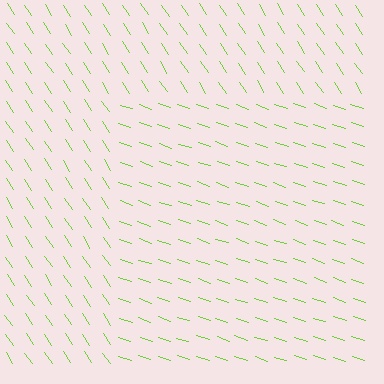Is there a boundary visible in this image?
Yes, there is a texture boundary formed by a change in line orientation.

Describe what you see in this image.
The image is filled with small lime line segments. A rectangle region in the image has lines oriented differently from the surrounding lines, creating a visible texture boundary.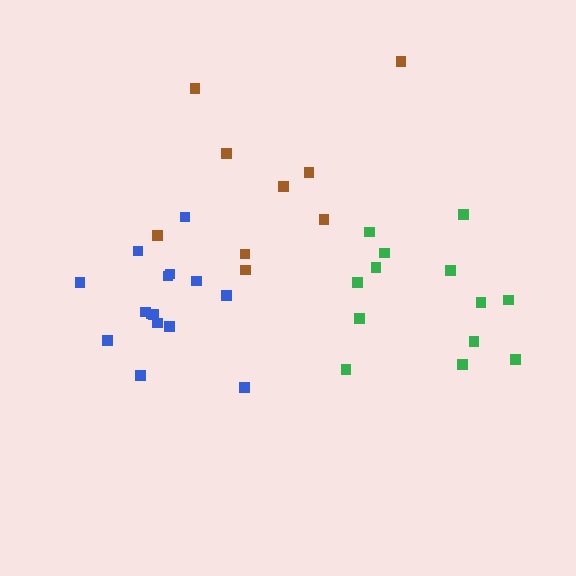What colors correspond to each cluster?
The clusters are colored: blue, green, brown.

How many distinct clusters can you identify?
There are 3 distinct clusters.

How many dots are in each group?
Group 1: 15 dots, Group 2: 13 dots, Group 3: 9 dots (37 total).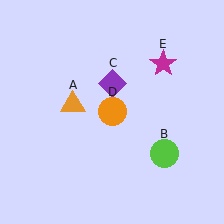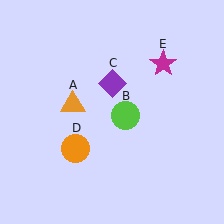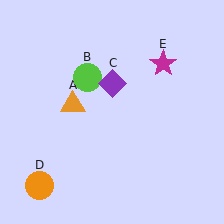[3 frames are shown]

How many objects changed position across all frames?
2 objects changed position: lime circle (object B), orange circle (object D).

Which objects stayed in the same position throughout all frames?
Orange triangle (object A) and purple diamond (object C) and magenta star (object E) remained stationary.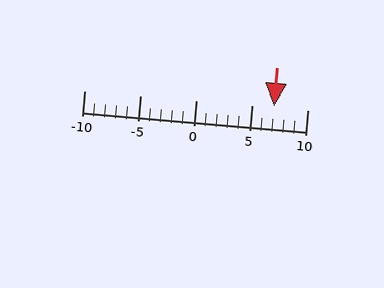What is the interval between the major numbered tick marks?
The major tick marks are spaced 5 units apart.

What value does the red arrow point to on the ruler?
The red arrow points to approximately 7.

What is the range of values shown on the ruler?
The ruler shows values from -10 to 10.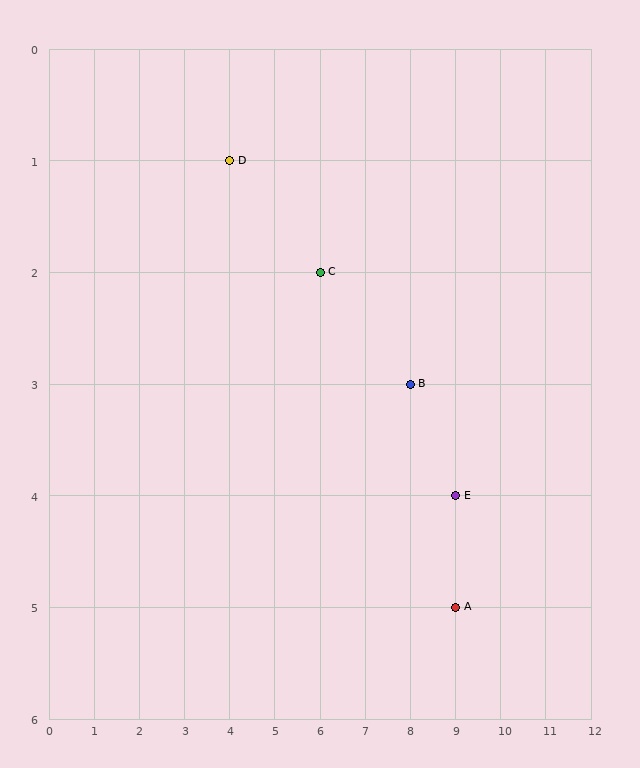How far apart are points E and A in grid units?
Points E and A are 1 row apart.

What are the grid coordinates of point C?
Point C is at grid coordinates (6, 2).